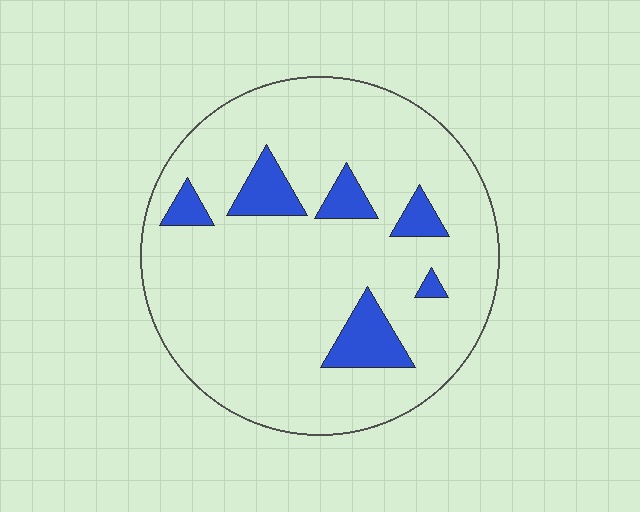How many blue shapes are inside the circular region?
6.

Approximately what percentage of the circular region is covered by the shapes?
Approximately 10%.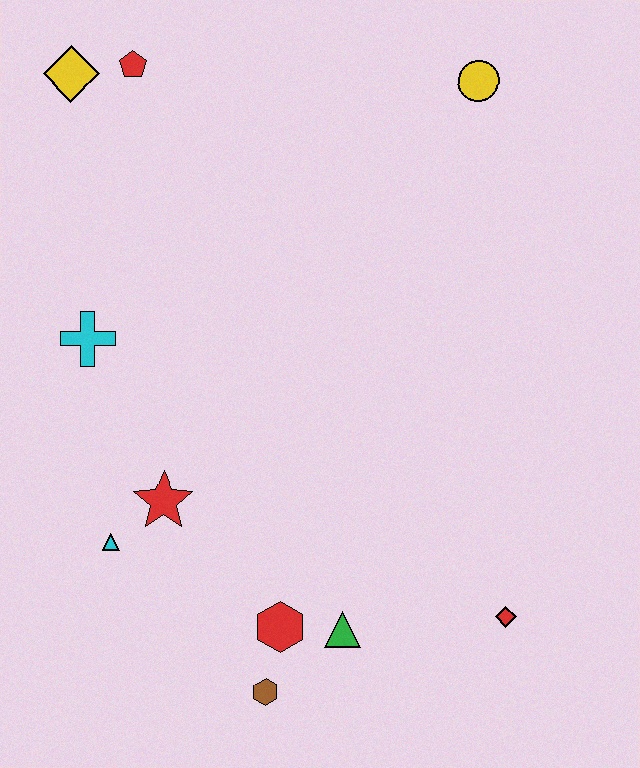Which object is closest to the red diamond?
The green triangle is closest to the red diamond.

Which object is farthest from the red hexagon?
The yellow diamond is farthest from the red hexagon.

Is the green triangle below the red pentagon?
Yes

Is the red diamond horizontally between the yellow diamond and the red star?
No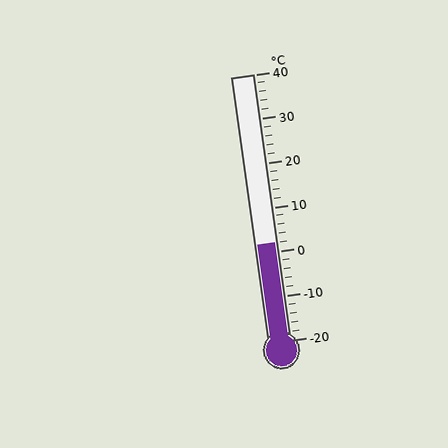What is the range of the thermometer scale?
The thermometer scale ranges from -20°C to 40°C.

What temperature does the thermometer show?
The thermometer shows approximately 2°C.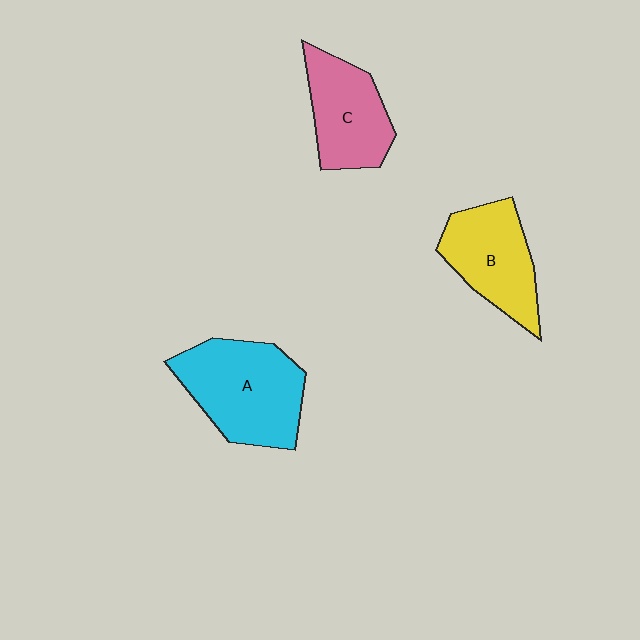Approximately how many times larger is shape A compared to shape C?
Approximately 1.4 times.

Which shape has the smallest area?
Shape C (pink).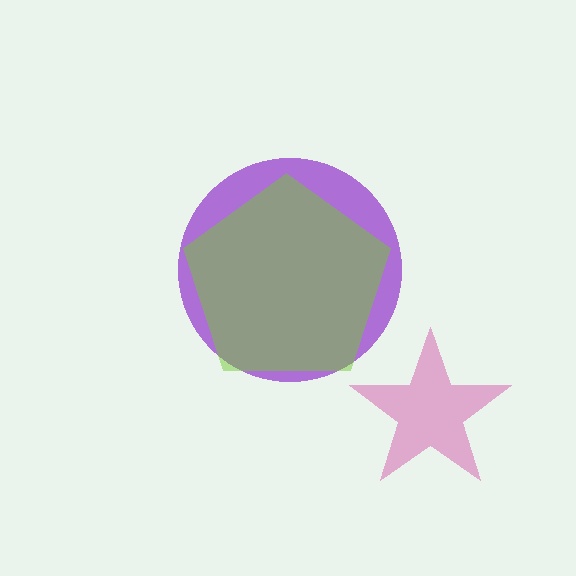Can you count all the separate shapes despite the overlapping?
Yes, there are 3 separate shapes.